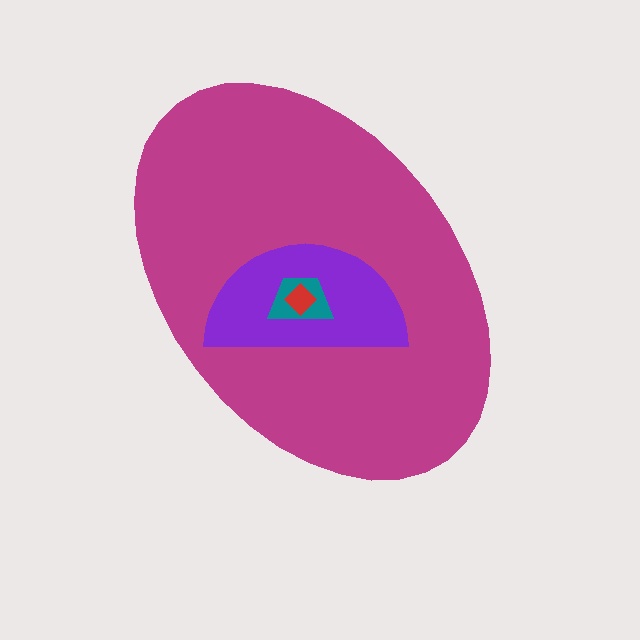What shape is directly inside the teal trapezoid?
The red diamond.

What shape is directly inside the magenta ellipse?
The purple semicircle.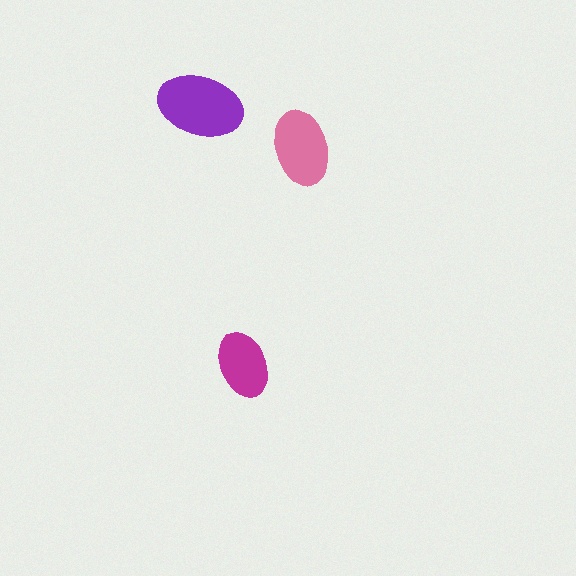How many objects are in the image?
There are 3 objects in the image.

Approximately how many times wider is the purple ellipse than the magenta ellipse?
About 1.5 times wider.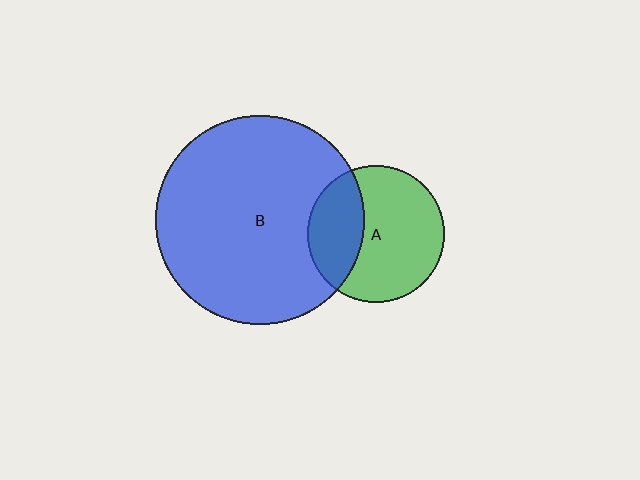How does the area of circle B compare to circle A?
Approximately 2.3 times.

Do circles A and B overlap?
Yes.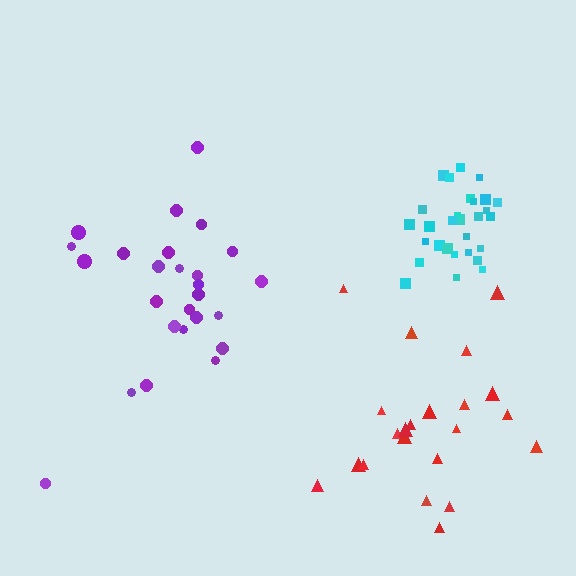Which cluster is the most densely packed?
Cyan.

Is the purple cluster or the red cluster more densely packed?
Purple.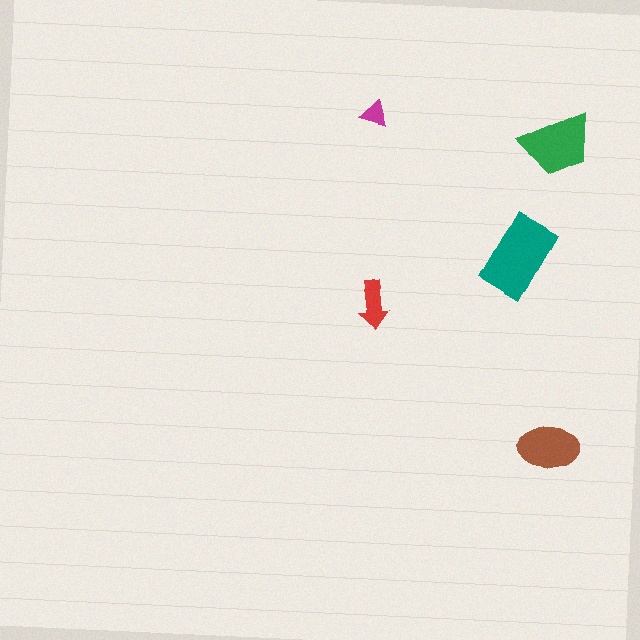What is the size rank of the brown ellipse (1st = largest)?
3rd.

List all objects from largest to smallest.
The teal rectangle, the green trapezoid, the brown ellipse, the red arrow, the magenta triangle.